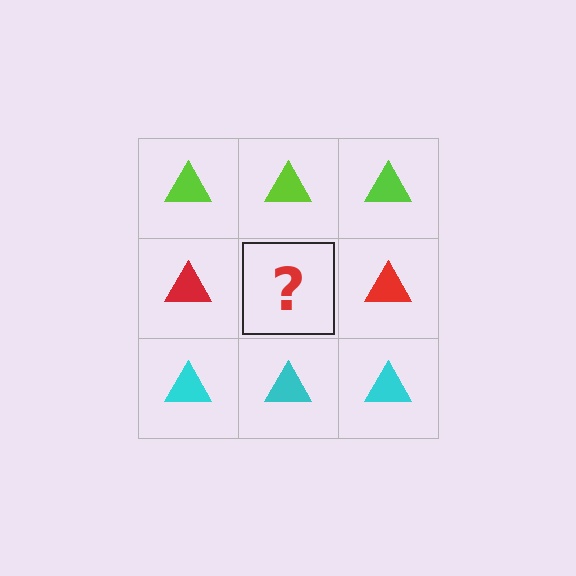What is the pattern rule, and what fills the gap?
The rule is that each row has a consistent color. The gap should be filled with a red triangle.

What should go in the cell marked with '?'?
The missing cell should contain a red triangle.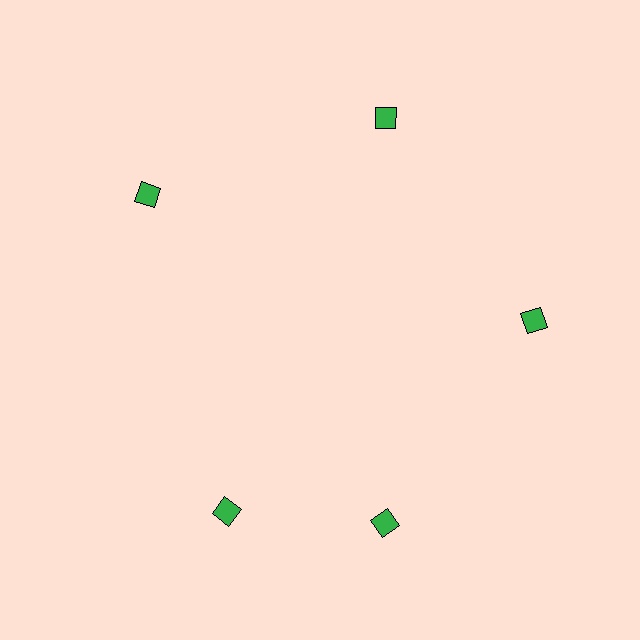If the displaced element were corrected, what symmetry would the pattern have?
It would have 5-fold rotational symmetry — the pattern would map onto itself every 72 degrees.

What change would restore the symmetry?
The symmetry would be restored by rotating it back into even spacing with its neighbors so that all 5 diamonds sit at equal angles and equal distance from the center.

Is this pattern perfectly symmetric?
No. The 5 green diamonds are arranged in a ring, but one element near the 8 o'clock position is rotated out of alignment along the ring, breaking the 5-fold rotational symmetry.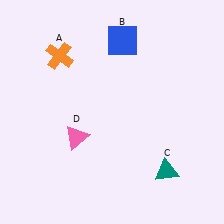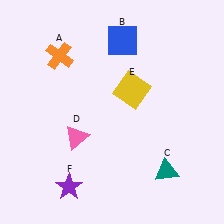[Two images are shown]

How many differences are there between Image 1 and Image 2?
There are 2 differences between the two images.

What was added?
A yellow square (E), a purple star (F) were added in Image 2.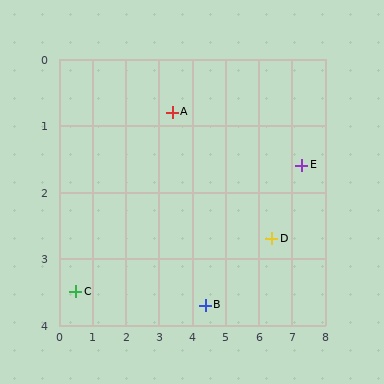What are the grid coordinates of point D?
Point D is at approximately (6.4, 2.7).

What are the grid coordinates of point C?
Point C is at approximately (0.5, 3.5).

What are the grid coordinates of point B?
Point B is at approximately (4.4, 3.7).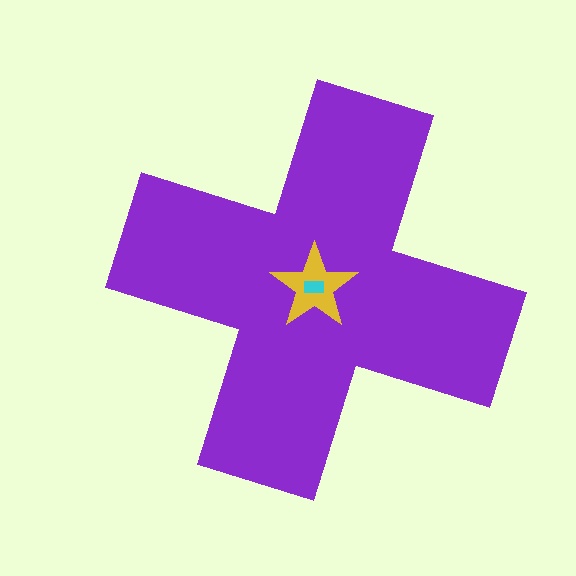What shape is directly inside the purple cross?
The yellow star.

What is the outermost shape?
The purple cross.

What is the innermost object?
The cyan rectangle.